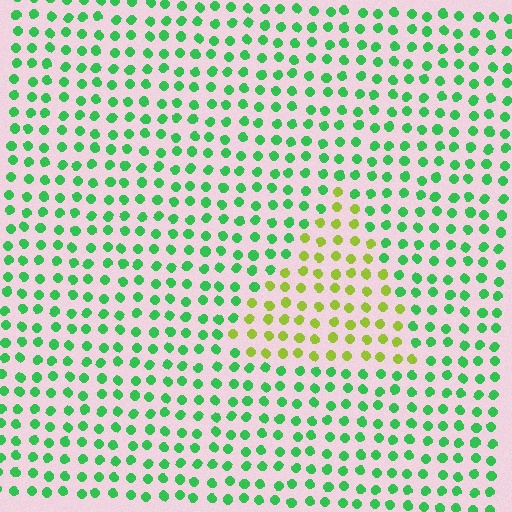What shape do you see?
I see a triangle.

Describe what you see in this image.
The image is filled with small green elements in a uniform arrangement. A triangle-shaped region is visible where the elements are tinted to a slightly different hue, forming a subtle color boundary.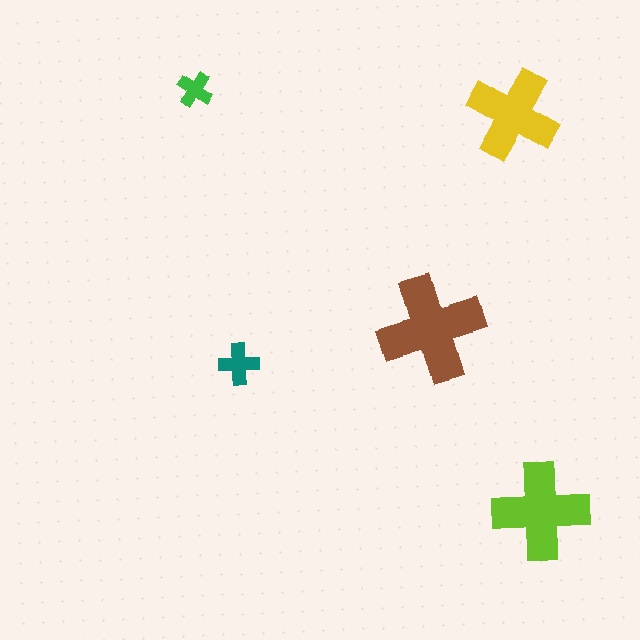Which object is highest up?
The green cross is topmost.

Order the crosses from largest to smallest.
the brown one, the lime one, the yellow one, the teal one, the green one.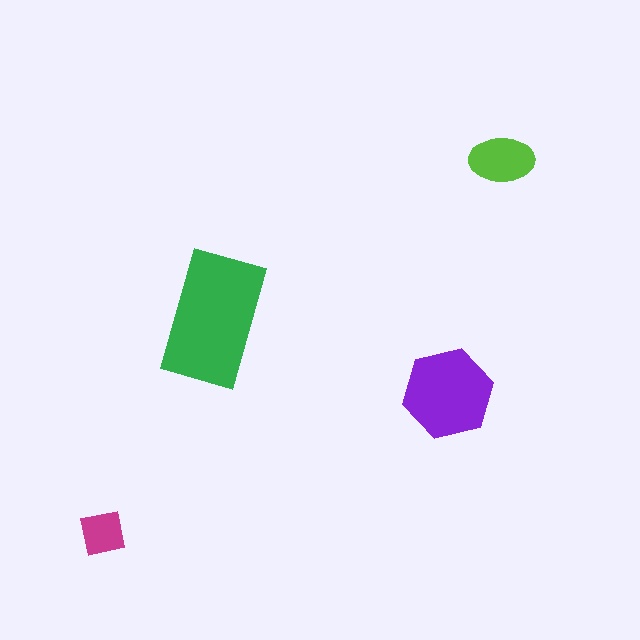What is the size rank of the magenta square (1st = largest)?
4th.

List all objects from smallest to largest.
The magenta square, the lime ellipse, the purple hexagon, the green rectangle.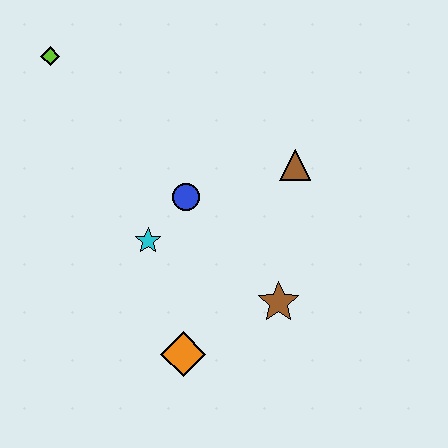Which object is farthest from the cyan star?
The lime diamond is farthest from the cyan star.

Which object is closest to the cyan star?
The blue circle is closest to the cyan star.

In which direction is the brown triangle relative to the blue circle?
The brown triangle is to the right of the blue circle.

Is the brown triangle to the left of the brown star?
No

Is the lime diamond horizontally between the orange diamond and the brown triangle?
No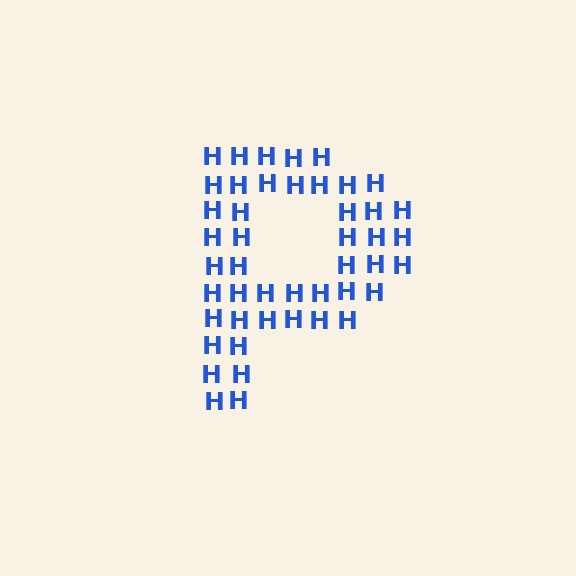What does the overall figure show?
The overall figure shows the letter P.